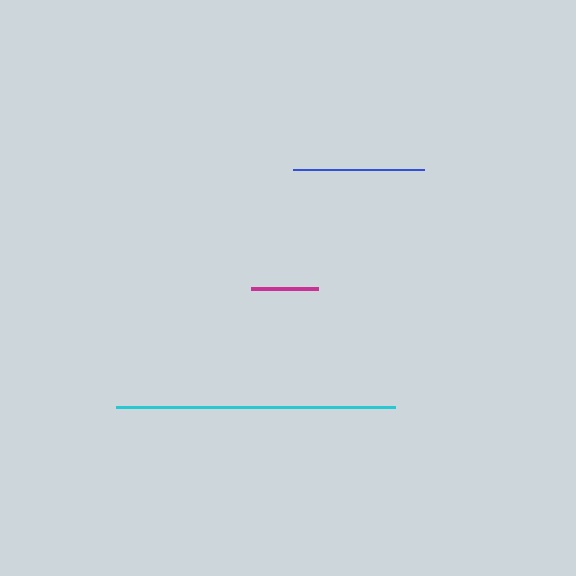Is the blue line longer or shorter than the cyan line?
The cyan line is longer than the blue line.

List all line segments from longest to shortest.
From longest to shortest: cyan, blue, magenta.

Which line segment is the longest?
The cyan line is the longest at approximately 279 pixels.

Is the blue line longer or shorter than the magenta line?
The blue line is longer than the magenta line.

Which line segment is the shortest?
The magenta line is the shortest at approximately 66 pixels.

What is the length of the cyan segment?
The cyan segment is approximately 279 pixels long.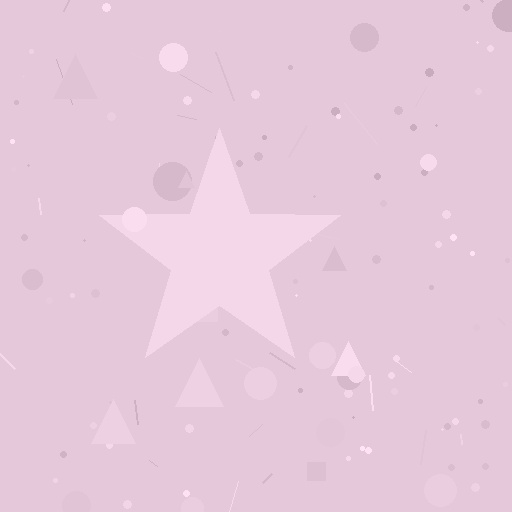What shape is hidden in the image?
A star is hidden in the image.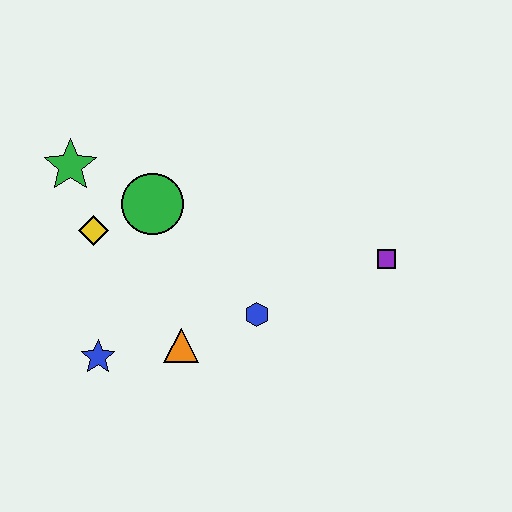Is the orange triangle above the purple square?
No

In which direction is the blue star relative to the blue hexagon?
The blue star is to the left of the blue hexagon.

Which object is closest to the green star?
The yellow diamond is closest to the green star.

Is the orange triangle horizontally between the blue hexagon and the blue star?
Yes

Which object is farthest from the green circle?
The purple square is farthest from the green circle.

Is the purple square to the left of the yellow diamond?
No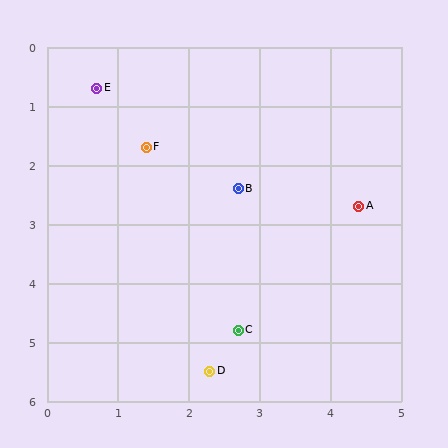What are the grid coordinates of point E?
Point E is at approximately (0.7, 0.7).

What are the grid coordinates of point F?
Point F is at approximately (1.4, 1.7).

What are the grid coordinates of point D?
Point D is at approximately (2.3, 5.5).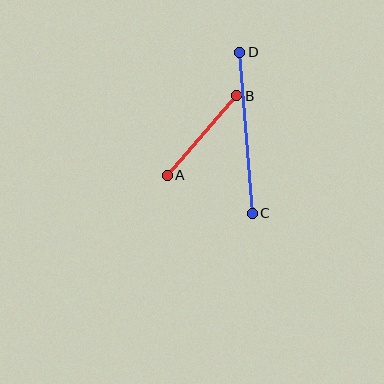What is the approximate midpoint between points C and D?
The midpoint is at approximately (246, 133) pixels.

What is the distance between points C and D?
The distance is approximately 162 pixels.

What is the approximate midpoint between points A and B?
The midpoint is at approximately (202, 135) pixels.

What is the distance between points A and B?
The distance is approximately 105 pixels.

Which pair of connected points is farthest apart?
Points C and D are farthest apart.